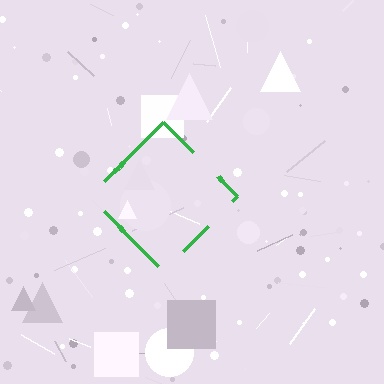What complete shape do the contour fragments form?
The contour fragments form a diamond.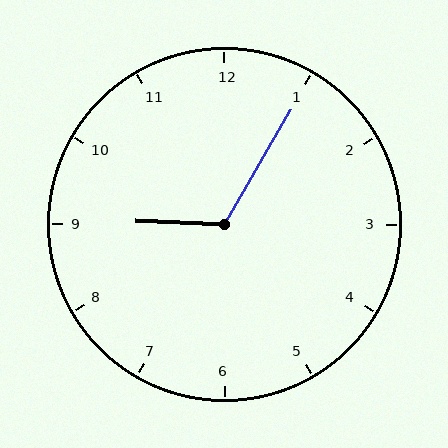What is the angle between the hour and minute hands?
Approximately 118 degrees.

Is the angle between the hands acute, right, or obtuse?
It is obtuse.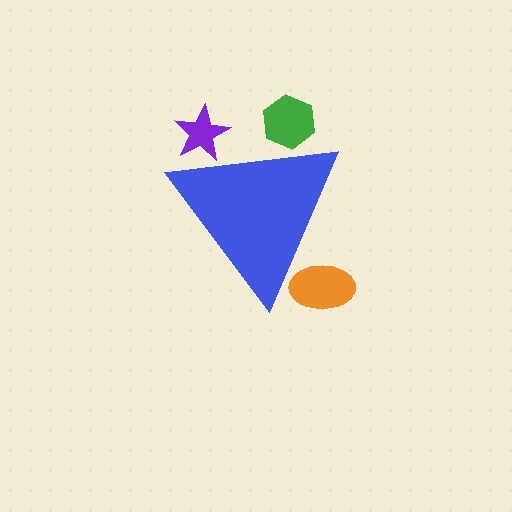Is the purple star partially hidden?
Yes, the purple star is partially hidden behind the blue triangle.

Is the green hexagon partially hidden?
Yes, the green hexagon is partially hidden behind the blue triangle.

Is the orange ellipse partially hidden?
Yes, the orange ellipse is partially hidden behind the blue triangle.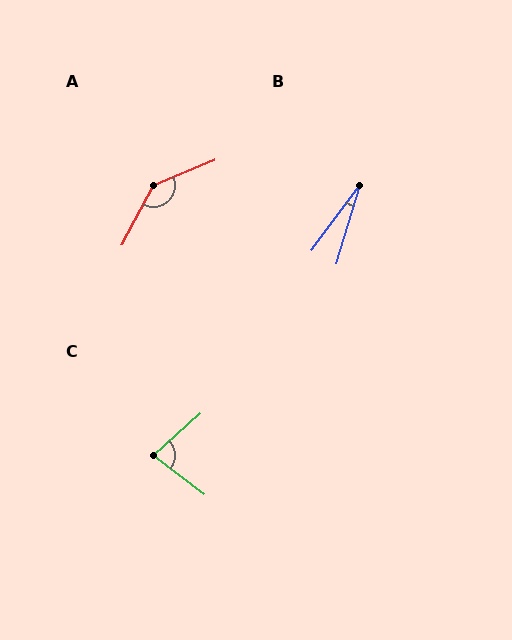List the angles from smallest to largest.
B (20°), C (80°), A (140°).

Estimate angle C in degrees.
Approximately 80 degrees.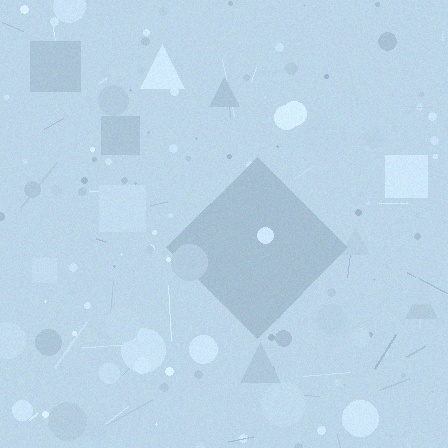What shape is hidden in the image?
A diamond is hidden in the image.